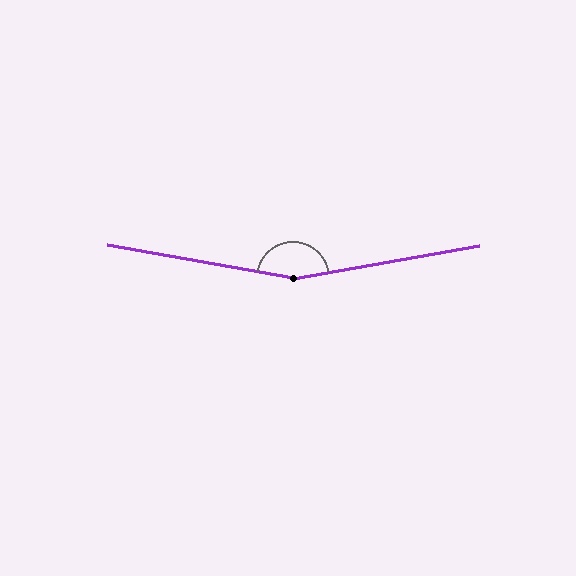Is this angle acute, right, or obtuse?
It is obtuse.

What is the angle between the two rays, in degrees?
Approximately 160 degrees.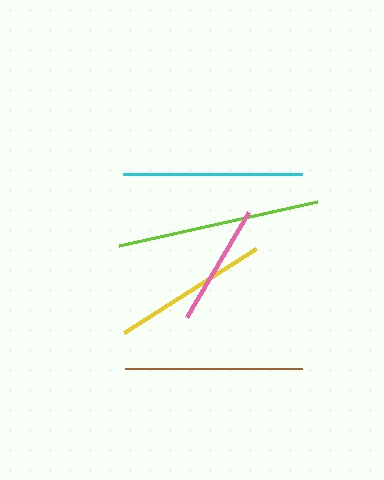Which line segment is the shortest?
The pink line is the shortest at approximately 122 pixels.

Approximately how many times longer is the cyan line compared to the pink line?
The cyan line is approximately 1.5 times the length of the pink line.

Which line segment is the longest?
The lime line is the longest at approximately 203 pixels.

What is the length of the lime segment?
The lime segment is approximately 203 pixels long.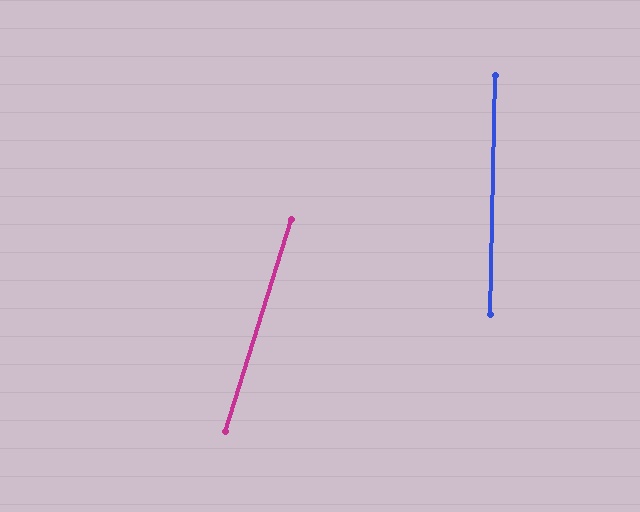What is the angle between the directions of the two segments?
Approximately 16 degrees.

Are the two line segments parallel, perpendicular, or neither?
Neither parallel nor perpendicular — they differ by about 16°.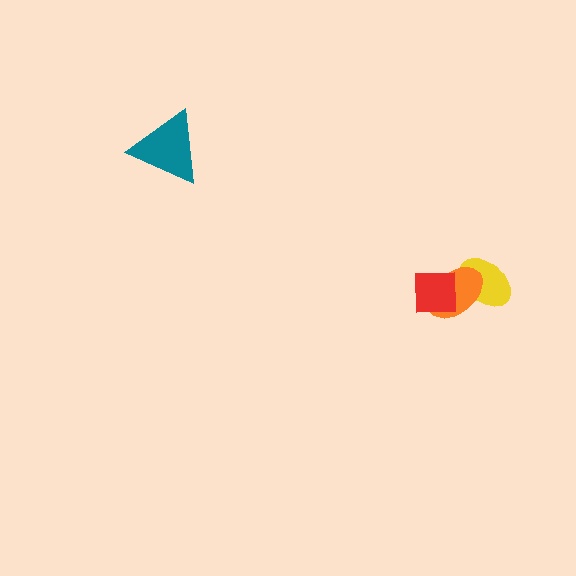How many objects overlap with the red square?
2 objects overlap with the red square.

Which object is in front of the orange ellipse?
The red square is in front of the orange ellipse.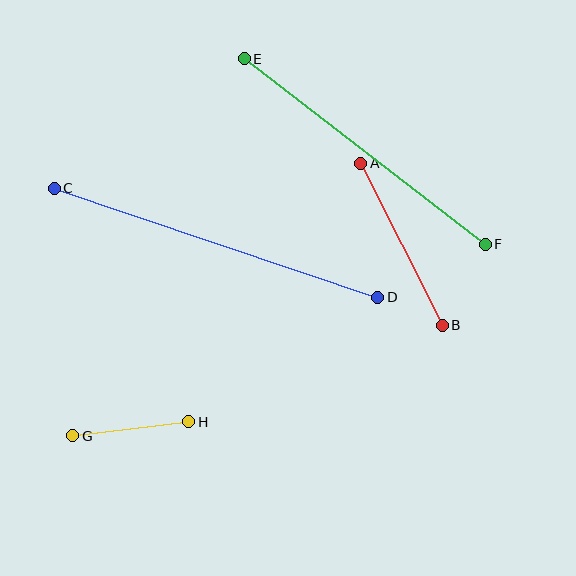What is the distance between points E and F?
The distance is approximately 304 pixels.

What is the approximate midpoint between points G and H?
The midpoint is at approximately (131, 429) pixels.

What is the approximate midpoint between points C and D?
The midpoint is at approximately (216, 243) pixels.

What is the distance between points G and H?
The distance is approximately 117 pixels.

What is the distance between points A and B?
The distance is approximately 181 pixels.